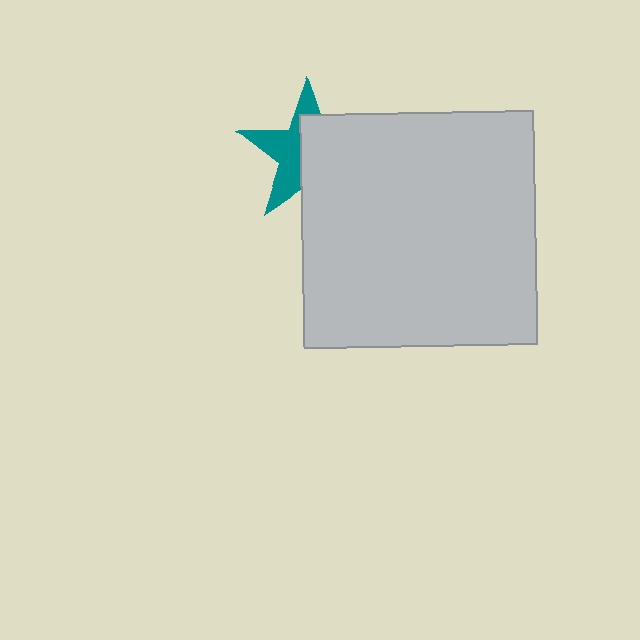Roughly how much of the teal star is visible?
About half of it is visible (roughly 45%).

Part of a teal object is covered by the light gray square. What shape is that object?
It is a star.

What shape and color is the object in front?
The object in front is a light gray square.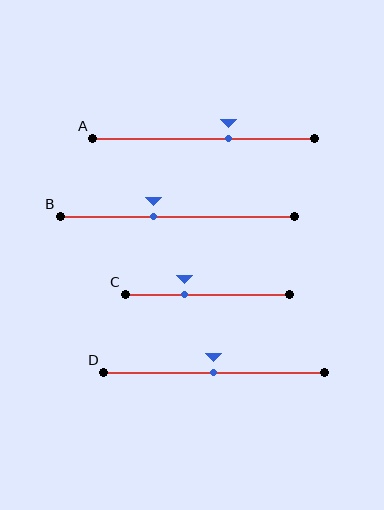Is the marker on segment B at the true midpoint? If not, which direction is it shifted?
No, the marker on segment B is shifted to the left by about 10% of the segment length.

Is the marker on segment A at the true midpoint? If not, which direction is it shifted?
No, the marker on segment A is shifted to the right by about 11% of the segment length.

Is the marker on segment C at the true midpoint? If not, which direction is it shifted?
No, the marker on segment C is shifted to the left by about 14% of the segment length.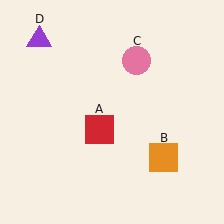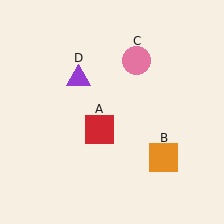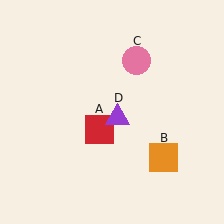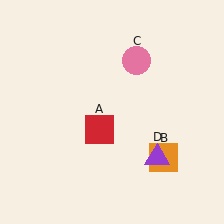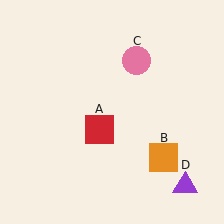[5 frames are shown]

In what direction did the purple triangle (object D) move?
The purple triangle (object D) moved down and to the right.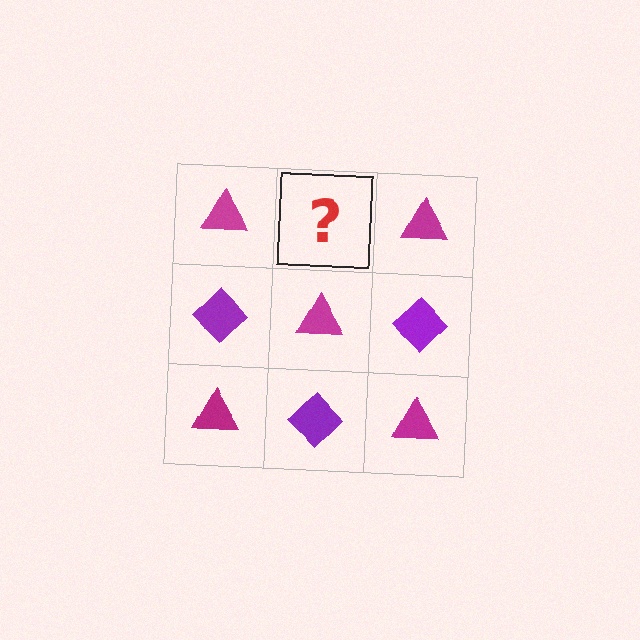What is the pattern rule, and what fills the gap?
The rule is that it alternates magenta triangle and purple diamond in a checkerboard pattern. The gap should be filled with a purple diamond.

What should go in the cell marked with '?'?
The missing cell should contain a purple diamond.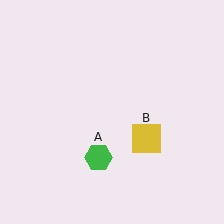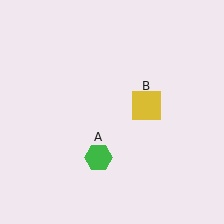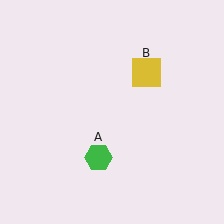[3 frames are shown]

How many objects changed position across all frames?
1 object changed position: yellow square (object B).